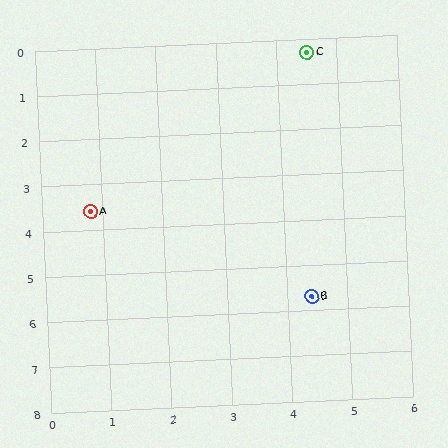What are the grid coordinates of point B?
Point B is at approximately (4.4, 5.7).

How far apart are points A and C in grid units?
Points A and C are about 5.0 grid units apart.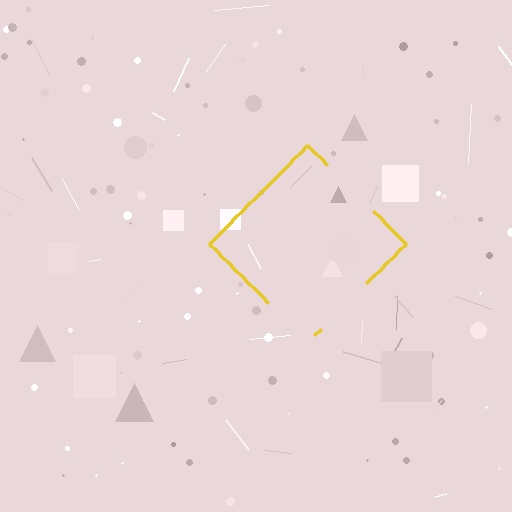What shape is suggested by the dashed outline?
The dashed outline suggests a diamond.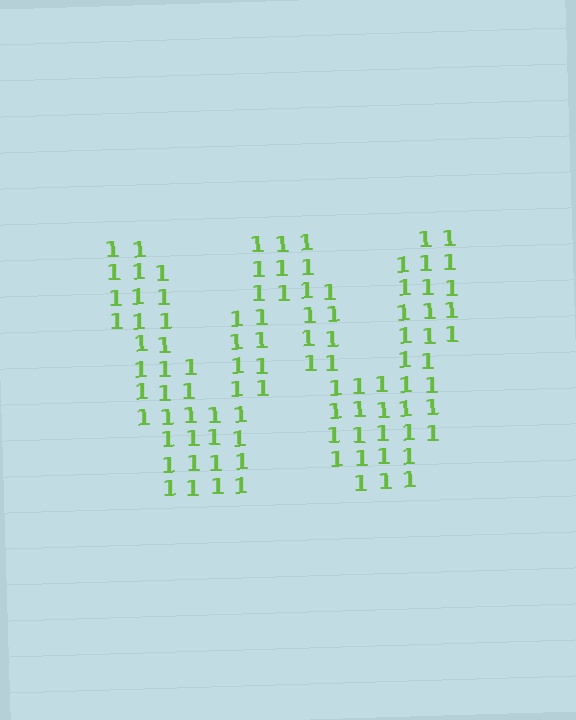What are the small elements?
The small elements are digit 1's.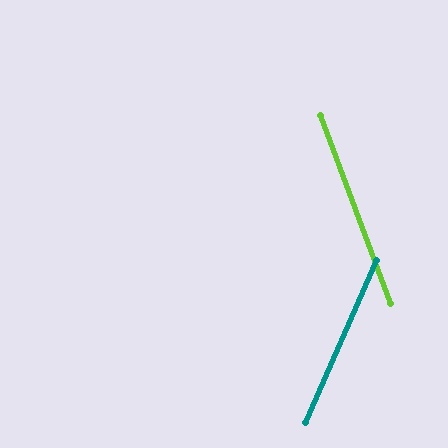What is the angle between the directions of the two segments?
Approximately 44 degrees.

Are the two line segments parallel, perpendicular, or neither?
Neither parallel nor perpendicular — they differ by about 44°.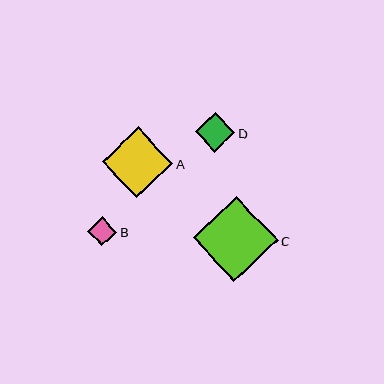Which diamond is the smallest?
Diamond B is the smallest with a size of approximately 29 pixels.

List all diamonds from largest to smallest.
From largest to smallest: C, A, D, B.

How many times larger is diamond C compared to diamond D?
Diamond C is approximately 2.1 times the size of diamond D.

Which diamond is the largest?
Diamond C is the largest with a size of approximately 85 pixels.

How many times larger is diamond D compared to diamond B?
Diamond D is approximately 1.4 times the size of diamond B.